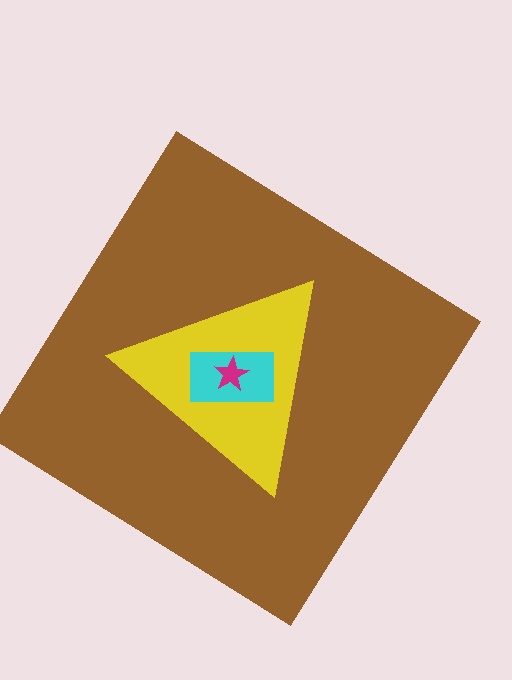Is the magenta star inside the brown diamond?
Yes.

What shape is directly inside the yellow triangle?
The cyan rectangle.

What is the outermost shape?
The brown diamond.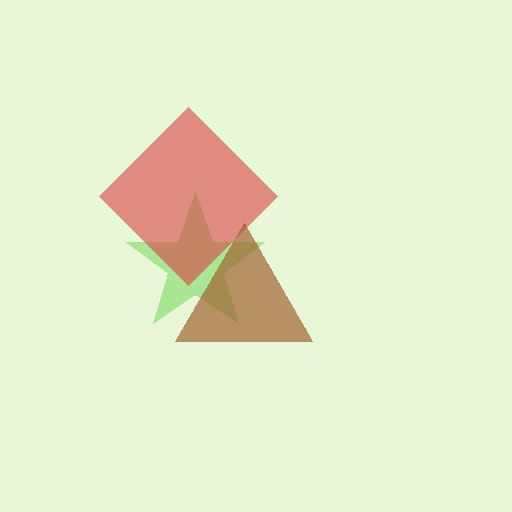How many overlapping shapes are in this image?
There are 3 overlapping shapes in the image.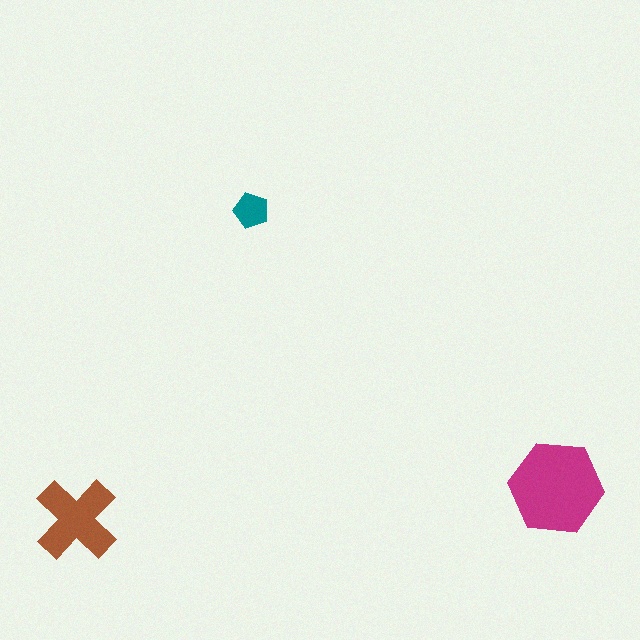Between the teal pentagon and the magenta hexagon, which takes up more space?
The magenta hexagon.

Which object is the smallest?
The teal pentagon.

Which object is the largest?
The magenta hexagon.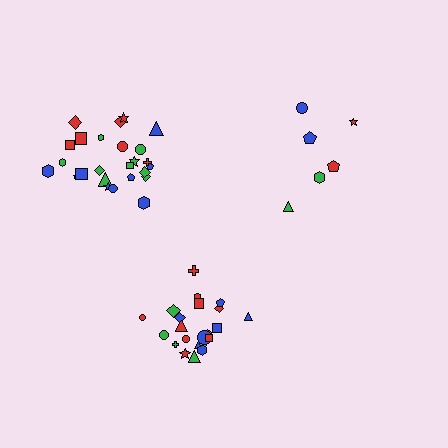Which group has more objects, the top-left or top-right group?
The top-left group.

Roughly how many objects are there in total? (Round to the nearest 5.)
Roughly 55 objects in total.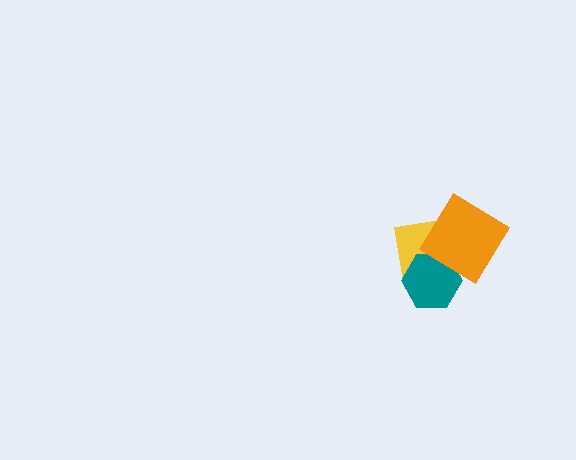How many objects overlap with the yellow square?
2 objects overlap with the yellow square.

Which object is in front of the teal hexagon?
The orange diamond is in front of the teal hexagon.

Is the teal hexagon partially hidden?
Yes, it is partially covered by another shape.